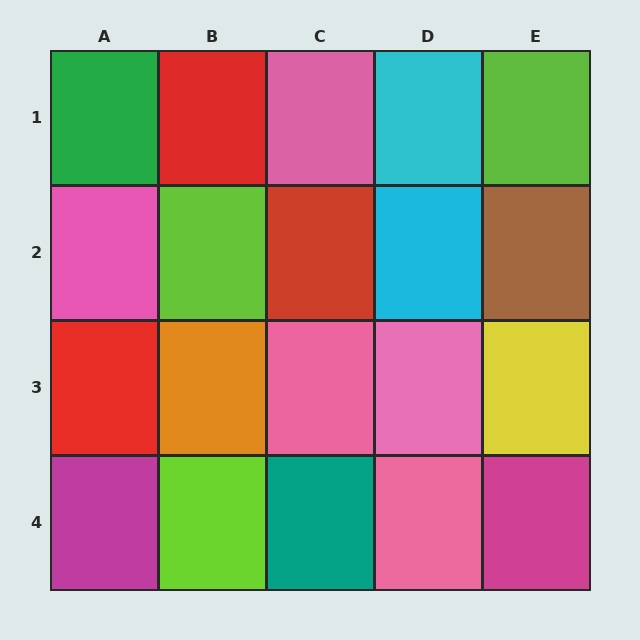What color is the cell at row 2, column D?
Cyan.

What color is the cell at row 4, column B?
Lime.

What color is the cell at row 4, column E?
Magenta.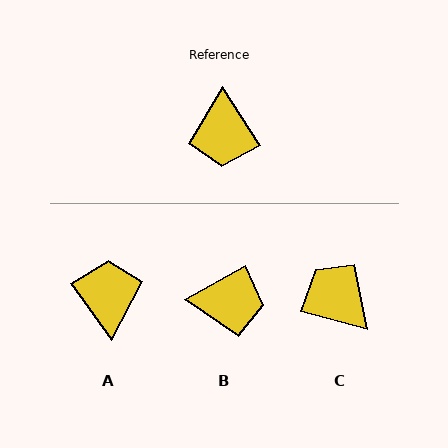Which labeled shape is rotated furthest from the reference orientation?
A, about 177 degrees away.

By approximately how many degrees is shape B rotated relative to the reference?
Approximately 86 degrees counter-clockwise.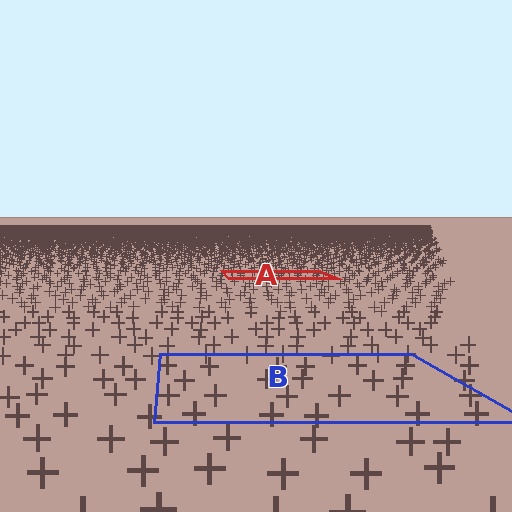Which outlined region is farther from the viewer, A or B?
Region A is farther from the viewer — the texture elements inside it appear smaller and more densely packed.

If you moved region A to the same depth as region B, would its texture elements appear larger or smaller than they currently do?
They would appear larger. At a closer depth, the same texture elements are projected at a bigger on-screen size.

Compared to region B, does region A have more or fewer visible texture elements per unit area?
Region A has more texture elements per unit area — they are packed more densely because it is farther away.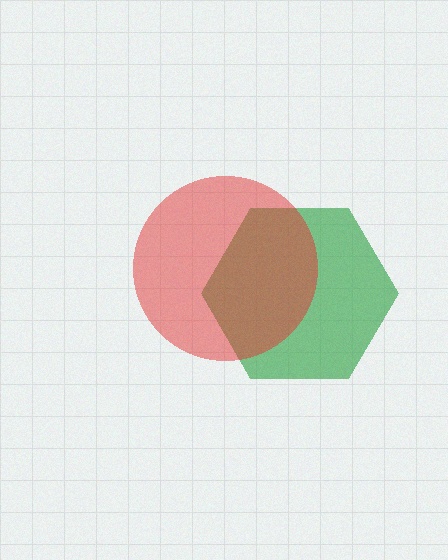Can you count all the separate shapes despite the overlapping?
Yes, there are 2 separate shapes.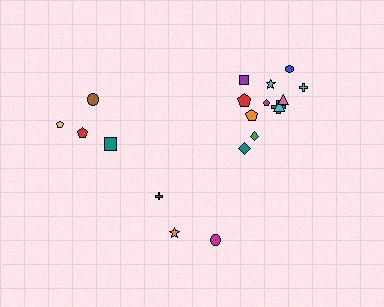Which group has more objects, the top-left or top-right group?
The top-right group.